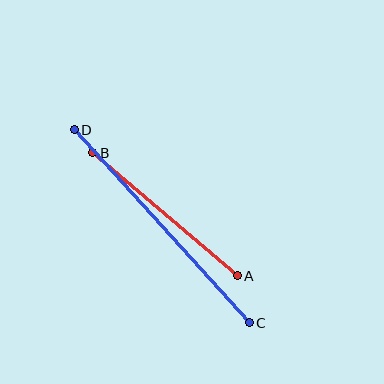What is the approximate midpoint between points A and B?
The midpoint is at approximately (165, 214) pixels.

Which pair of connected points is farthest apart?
Points C and D are farthest apart.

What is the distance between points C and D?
The distance is approximately 261 pixels.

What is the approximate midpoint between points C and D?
The midpoint is at approximately (162, 226) pixels.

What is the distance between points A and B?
The distance is approximately 190 pixels.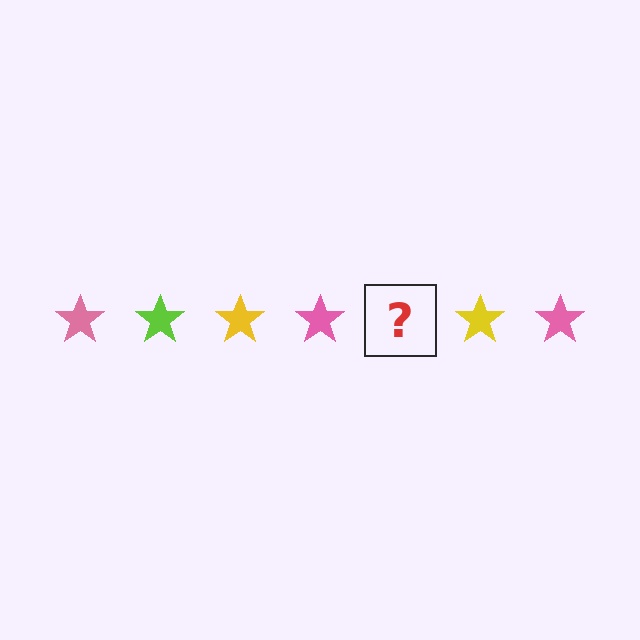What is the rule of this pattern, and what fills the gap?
The rule is that the pattern cycles through pink, lime, yellow stars. The gap should be filled with a lime star.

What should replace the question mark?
The question mark should be replaced with a lime star.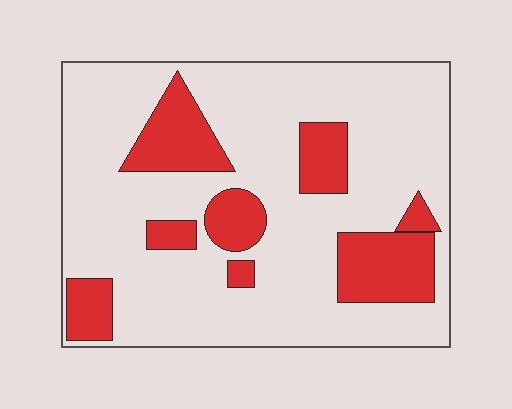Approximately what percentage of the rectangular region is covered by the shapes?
Approximately 25%.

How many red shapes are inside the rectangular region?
8.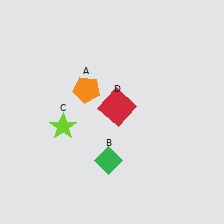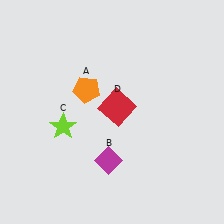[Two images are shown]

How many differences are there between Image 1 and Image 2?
There is 1 difference between the two images.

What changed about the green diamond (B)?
In Image 1, B is green. In Image 2, it changed to magenta.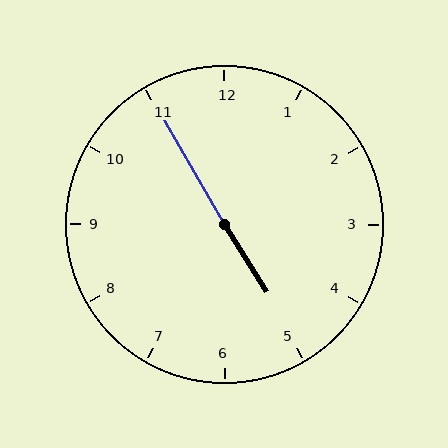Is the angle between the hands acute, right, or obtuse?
It is obtuse.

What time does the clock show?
4:55.